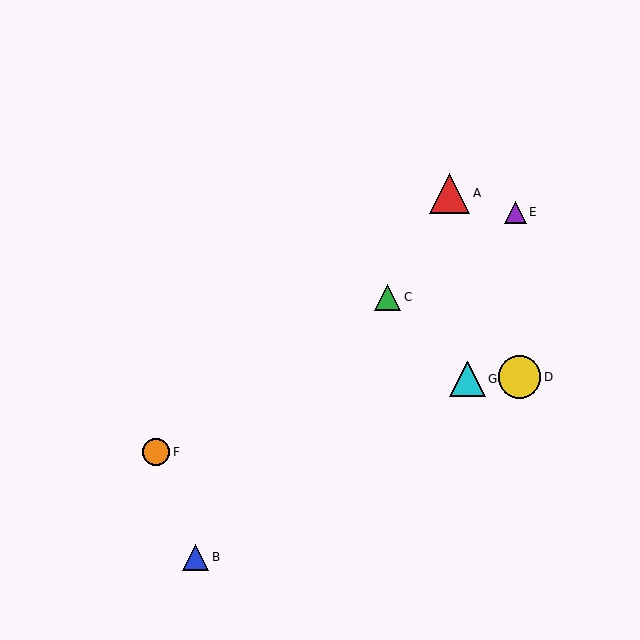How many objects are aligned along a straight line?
3 objects (C, E, F) are aligned along a straight line.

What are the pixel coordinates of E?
Object E is at (515, 212).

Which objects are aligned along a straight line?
Objects C, E, F are aligned along a straight line.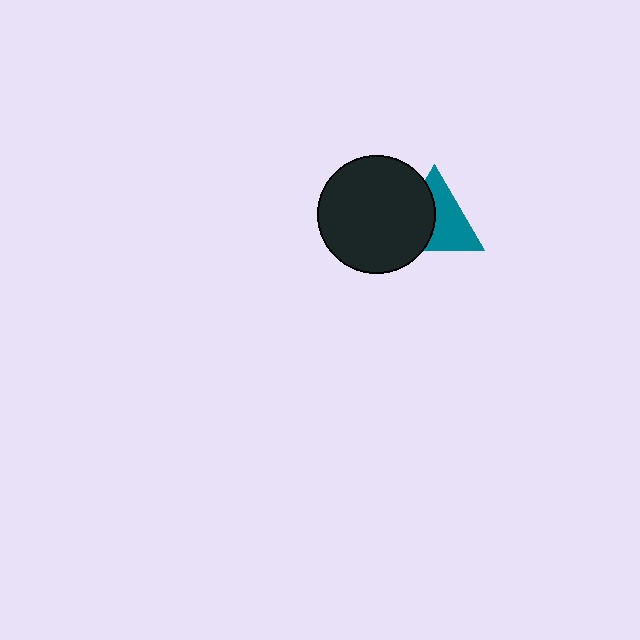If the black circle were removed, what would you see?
You would see the complete teal triangle.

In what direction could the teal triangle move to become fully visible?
The teal triangle could move right. That would shift it out from behind the black circle entirely.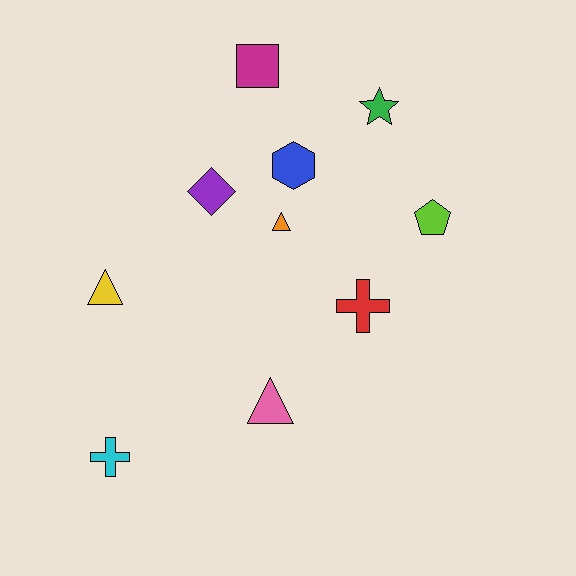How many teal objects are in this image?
There are no teal objects.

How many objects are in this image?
There are 10 objects.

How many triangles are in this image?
There are 3 triangles.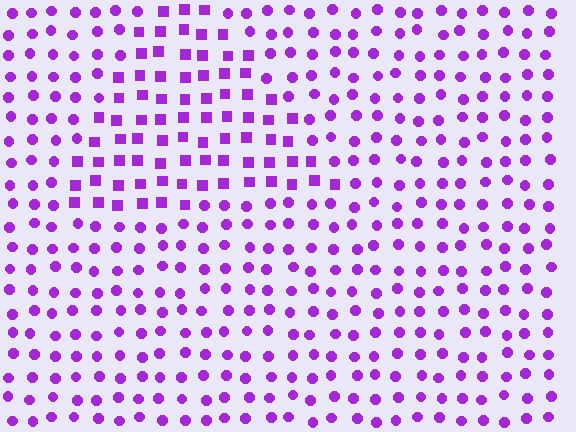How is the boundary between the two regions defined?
The boundary is defined by a change in element shape: squares inside vs. circles outside. All elements share the same color and spacing.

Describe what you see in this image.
The image is filled with small purple elements arranged in a uniform grid. A triangle-shaped region contains squares, while the surrounding area contains circles. The boundary is defined purely by the change in element shape.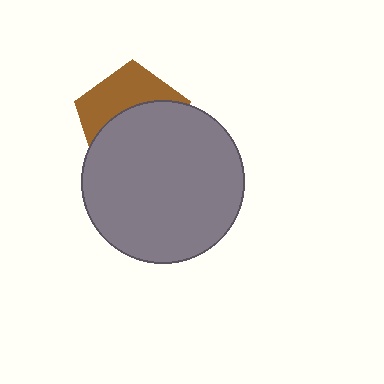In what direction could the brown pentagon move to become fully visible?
The brown pentagon could move up. That would shift it out from behind the gray circle entirely.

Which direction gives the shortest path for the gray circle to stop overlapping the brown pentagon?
Moving down gives the shortest separation.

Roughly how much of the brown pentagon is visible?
A small part of it is visible (roughly 41%).